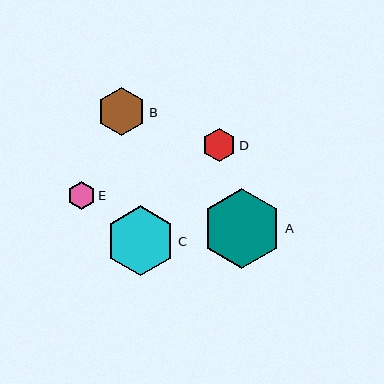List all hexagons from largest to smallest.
From largest to smallest: A, C, B, D, E.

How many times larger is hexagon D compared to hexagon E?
Hexagon D is approximately 1.2 times the size of hexagon E.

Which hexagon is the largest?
Hexagon A is the largest with a size of approximately 80 pixels.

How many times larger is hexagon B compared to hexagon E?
Hexagon B is approximately 1.8 times the size of hexagon E.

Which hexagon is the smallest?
Hexagon E is the smallest with a size of approximately 28 pixels.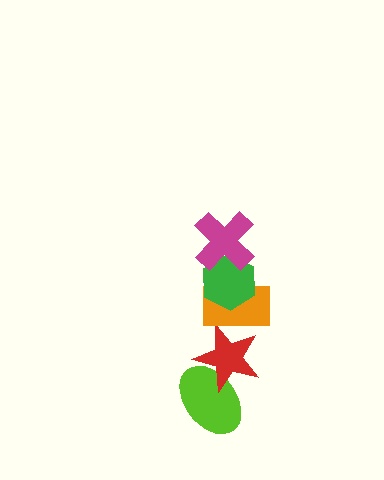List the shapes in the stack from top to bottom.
From top to bottom: the magenta cross, the green hexagon, the orange rectangle, the red star, the lime ellipse.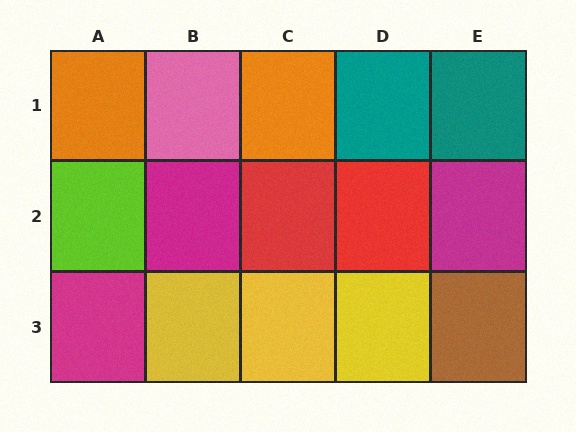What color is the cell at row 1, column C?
Orange.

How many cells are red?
2 cells are red.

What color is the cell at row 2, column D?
Red.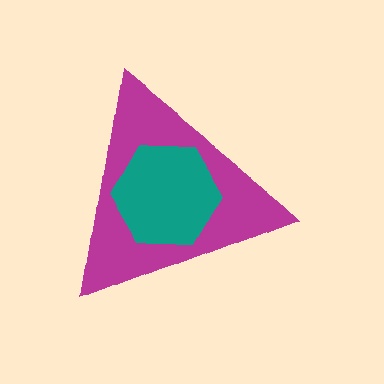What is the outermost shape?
The magenta triangle.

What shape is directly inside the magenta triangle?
The teal hexagon.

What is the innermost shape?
The teal hexagon.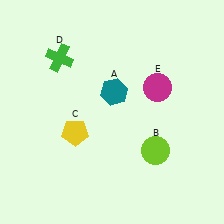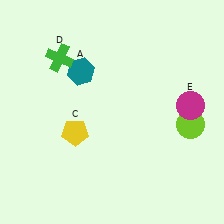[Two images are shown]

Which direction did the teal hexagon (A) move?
The teal hexagon (A) moved left.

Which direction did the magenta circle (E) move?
The magenta circle (E) moved right.